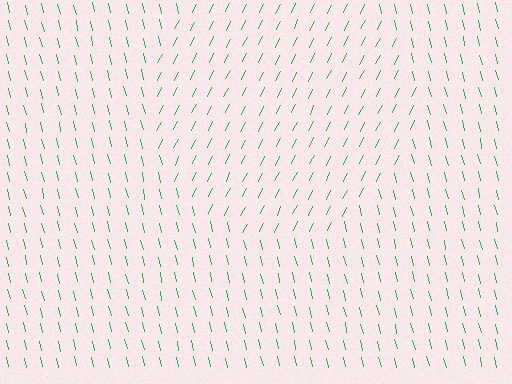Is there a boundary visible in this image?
Yes, there is a texture boundary formed by a change in line orientation.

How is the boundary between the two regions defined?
The boundary is defined purely by a change in line orientation (approximately 39 degrees difference). All lines are the same color and thickness.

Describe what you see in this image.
The image is filled with small green line segments. A circle region in the image has lines oriented differently from the surrounding lines, creating a visible texture boundary.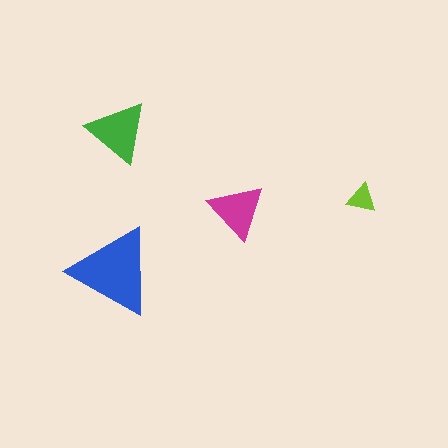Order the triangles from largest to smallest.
the blue one, the green one, the magenta one, the lime one.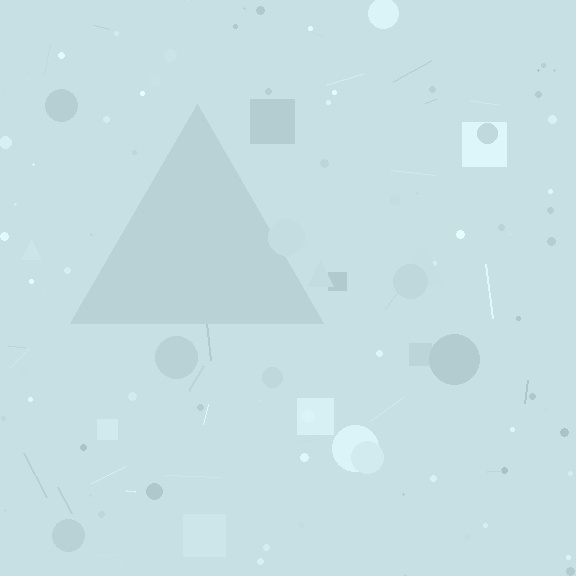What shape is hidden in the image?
A triangle is hidden in the image.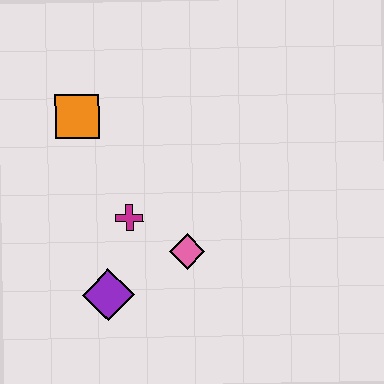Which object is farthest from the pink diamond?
The orange square is farthest from the pink diamond.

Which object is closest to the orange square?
The magenta cross is closest to the orange square.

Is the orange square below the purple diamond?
No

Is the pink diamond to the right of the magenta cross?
Yes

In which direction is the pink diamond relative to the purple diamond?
The pink diamond is to the right of the purple diamond.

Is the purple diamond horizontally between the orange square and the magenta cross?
Yes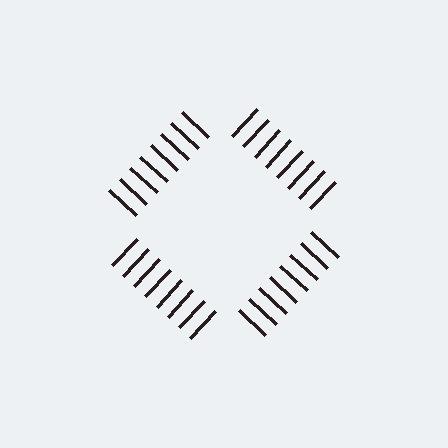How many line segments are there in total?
32 — 8 along each of the 4 edges.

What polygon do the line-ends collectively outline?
An illusory square — the line segments terminate on its edges but no continuous stroke is drawn.